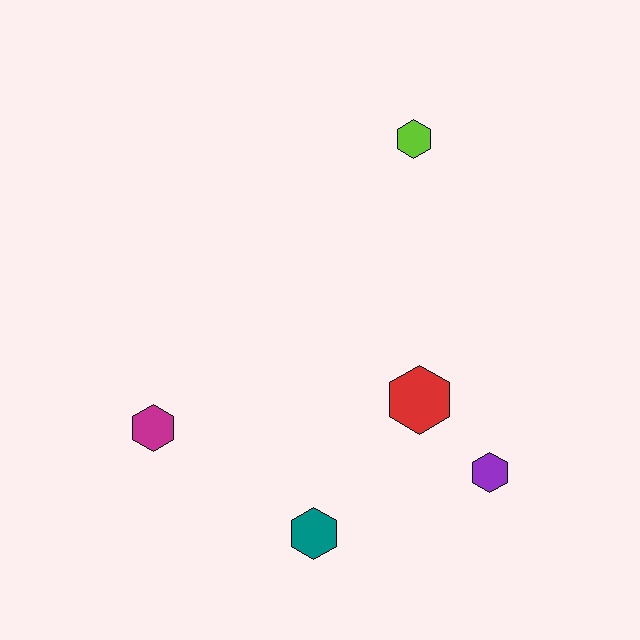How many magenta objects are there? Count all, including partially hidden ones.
There is 1 magenta object.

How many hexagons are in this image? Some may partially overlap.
There are 5 hexagons.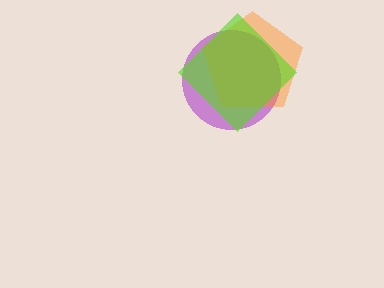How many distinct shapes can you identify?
There are 3 distinct shapes: a purple circle, an orange pentagon, a lime diamond.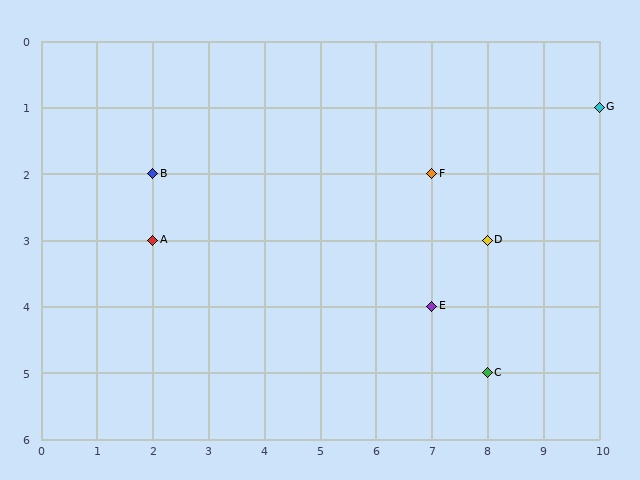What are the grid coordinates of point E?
Point E is at grid coordinates (7, 4).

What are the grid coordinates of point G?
Point G is at grid coordinates (10, 1).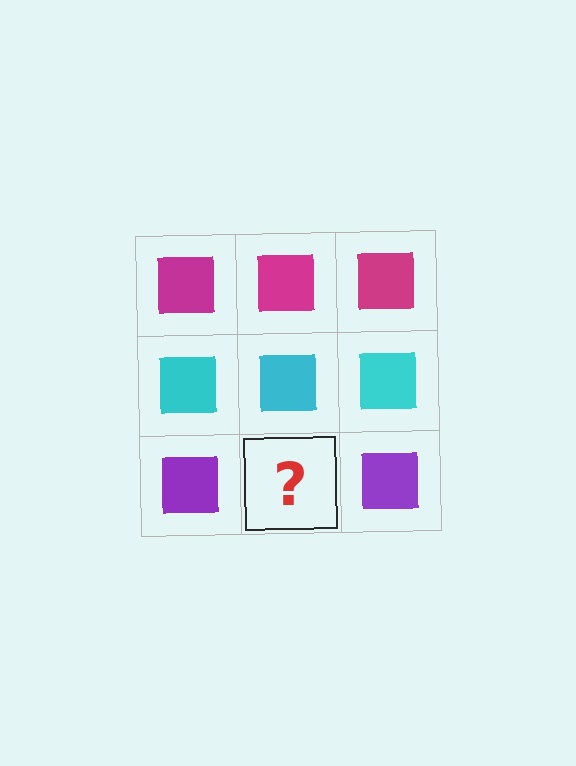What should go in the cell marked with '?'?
The missing cell should contain a purple square.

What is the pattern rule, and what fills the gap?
The rule is that each row has a consistent color. The gap should be filled with a purple square.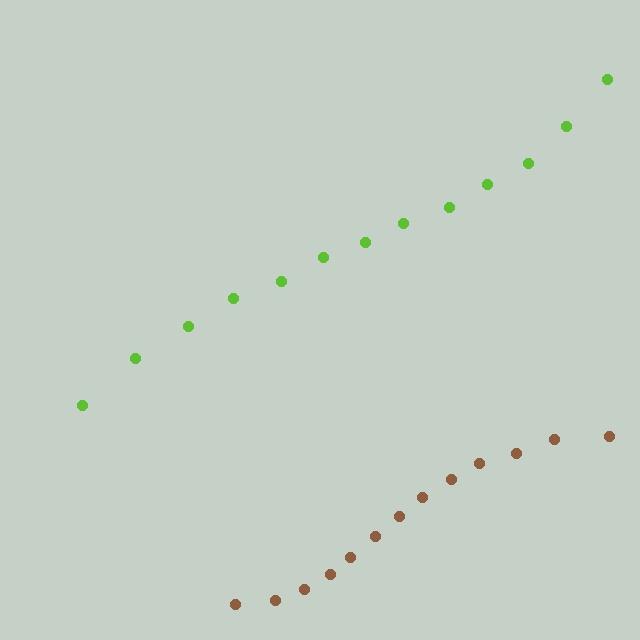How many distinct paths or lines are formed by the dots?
There are 2 distinct paths.